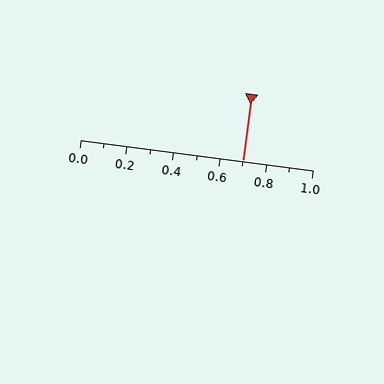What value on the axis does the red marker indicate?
The marker indicates approximately 0.7.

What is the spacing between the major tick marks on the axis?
The major ticks are spaced 0.2 apart.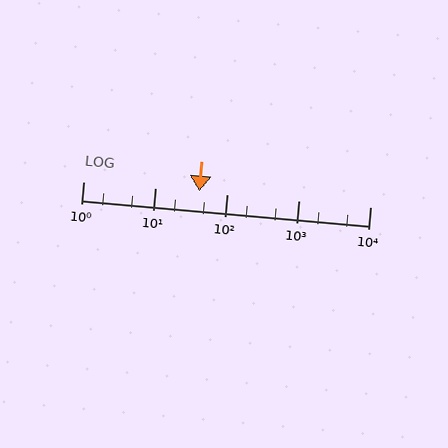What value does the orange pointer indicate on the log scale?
The pointer indicates approximately 41.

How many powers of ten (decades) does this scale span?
The scale spans 4 decades, from 1 to 10000.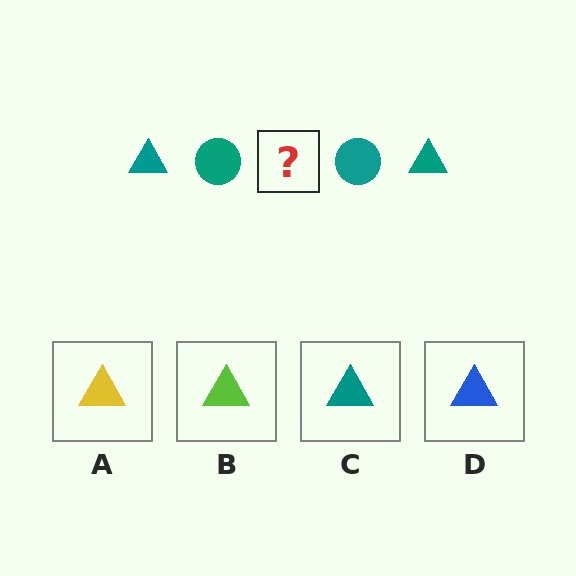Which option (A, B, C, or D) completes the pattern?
C.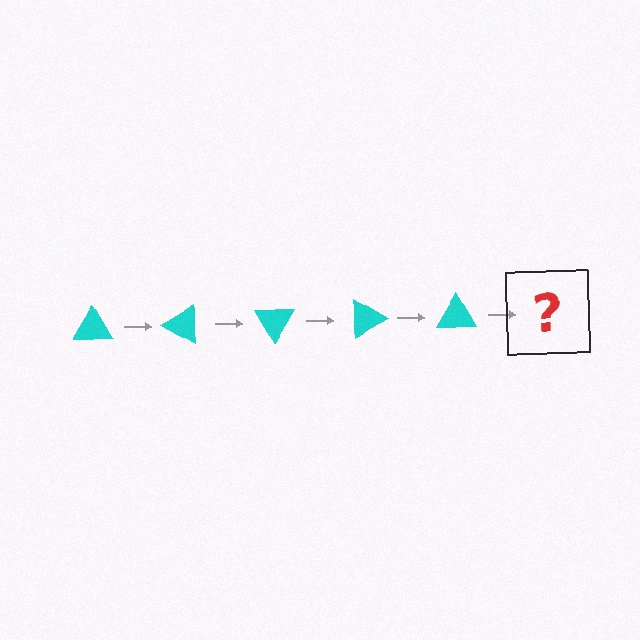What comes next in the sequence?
The next element should be a cyan triangle rotated 150 degrees.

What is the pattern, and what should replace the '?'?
The pattern is that the triangle rotates 30 degrees each step. The '?' should be a cyan triangle rotated 150 degrees.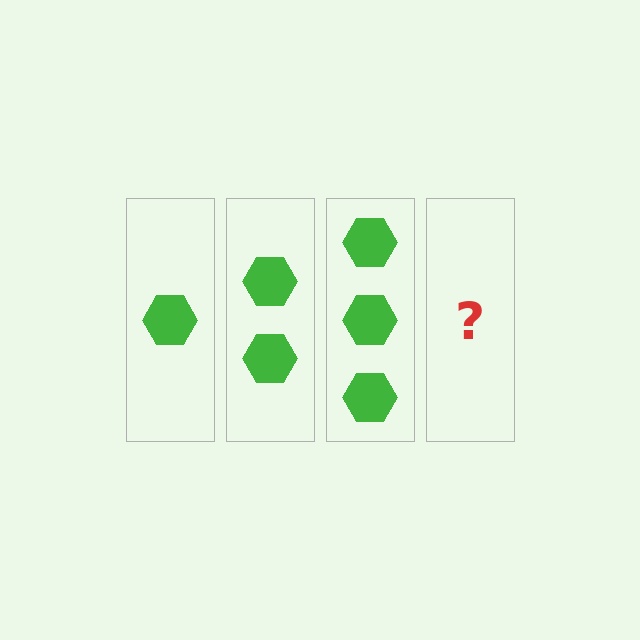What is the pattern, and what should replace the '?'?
The pattern is that each step adds one more hexagon. The '?' should be 4 hexagons.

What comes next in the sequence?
The next element should be 4 hexagons.